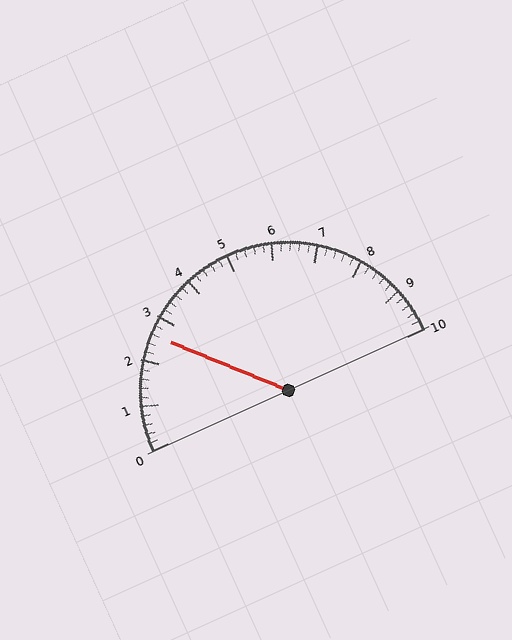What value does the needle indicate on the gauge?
The needle indicates approximately 2.6.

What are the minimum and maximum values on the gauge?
The gauge ranges from 0 to 10.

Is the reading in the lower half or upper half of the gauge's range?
The reading is in the lower half of the range (0 to 10).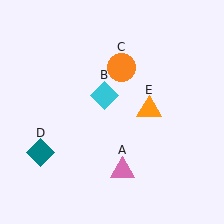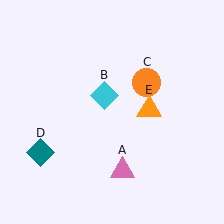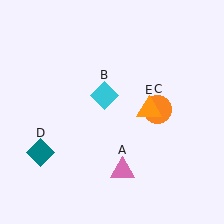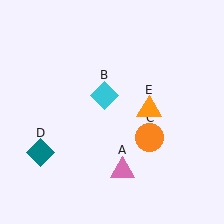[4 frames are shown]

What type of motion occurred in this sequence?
The orange circle (object C) rotated clockwise around the center of the scene.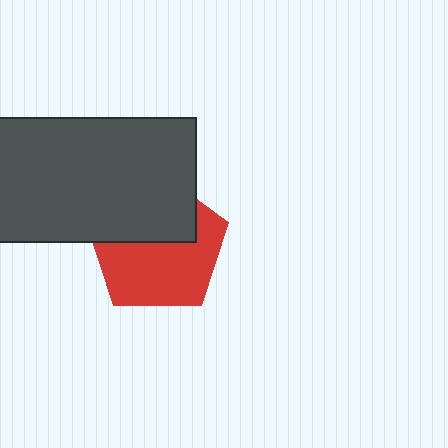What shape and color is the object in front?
The object in front is a dark gray rectangle.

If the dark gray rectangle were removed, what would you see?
You would see the complete red pentagon.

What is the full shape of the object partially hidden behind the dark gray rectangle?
The partially hidden object is a red pentagon.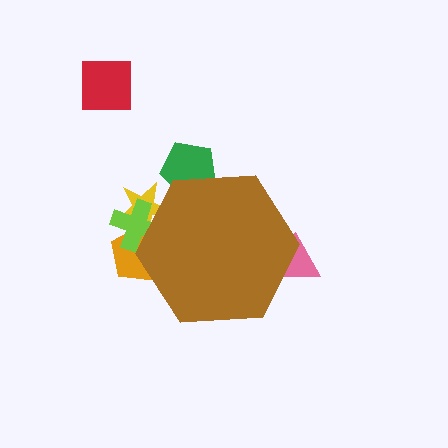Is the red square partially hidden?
No, the red square is fully visible.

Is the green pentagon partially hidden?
Yes, the green pentagon is partially hidden behind the brown hexagon.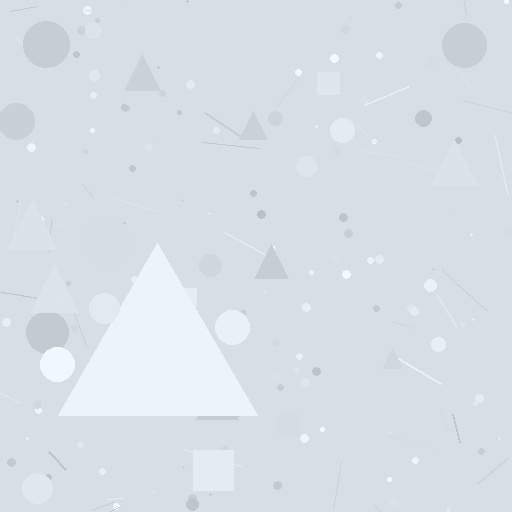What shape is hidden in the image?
A triangle is hidden in the image.